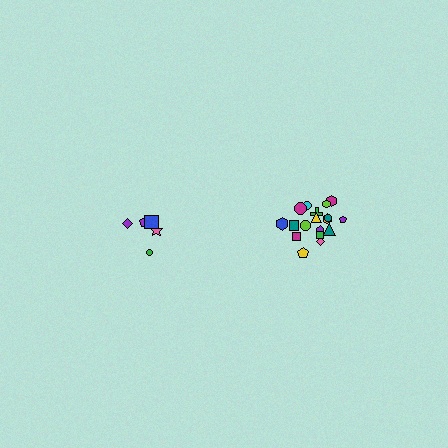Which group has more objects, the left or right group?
The right group.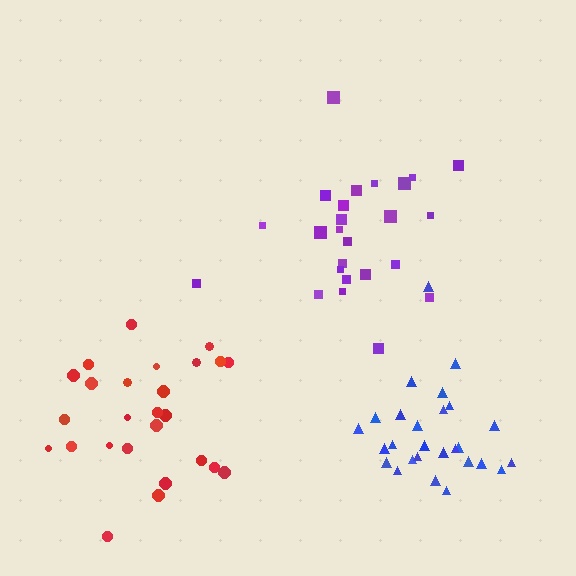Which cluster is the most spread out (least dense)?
Purple.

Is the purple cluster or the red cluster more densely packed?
Red.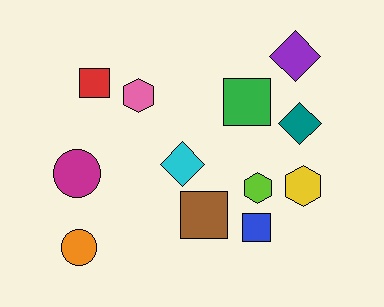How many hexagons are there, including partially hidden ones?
There are 3 hexagons.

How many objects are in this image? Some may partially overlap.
There are 12 objects.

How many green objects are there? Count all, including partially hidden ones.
There is 1 green object.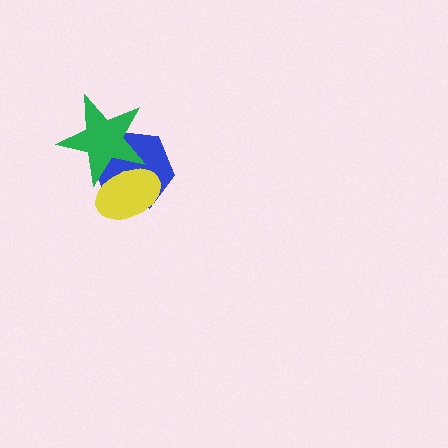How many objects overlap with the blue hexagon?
2 objects overlap with the blue hexagon.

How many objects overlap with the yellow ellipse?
2 objects overlap with the yellow ellipse.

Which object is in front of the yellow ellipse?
The green star is in front of the yellow ellipse.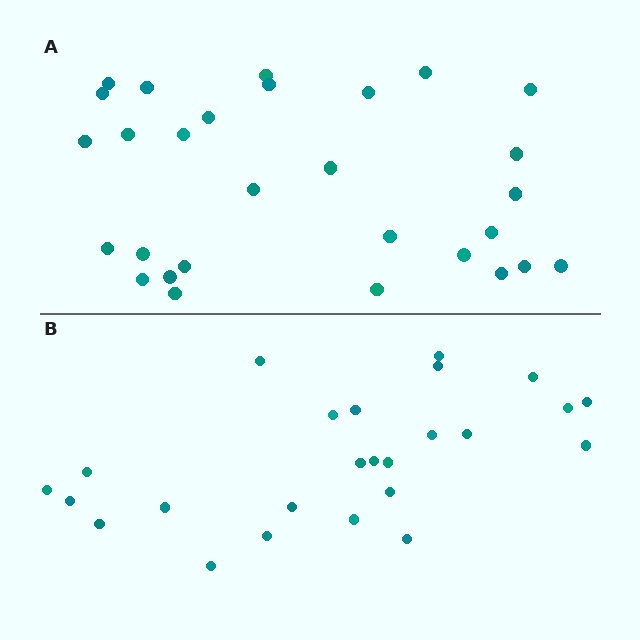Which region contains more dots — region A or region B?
Region A (the top region) has more dots.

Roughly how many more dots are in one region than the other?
Region A has about 4 more dots than region B.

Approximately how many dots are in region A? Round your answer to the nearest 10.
About 30 dots. (The exact count is 29, which rounds to 30.)